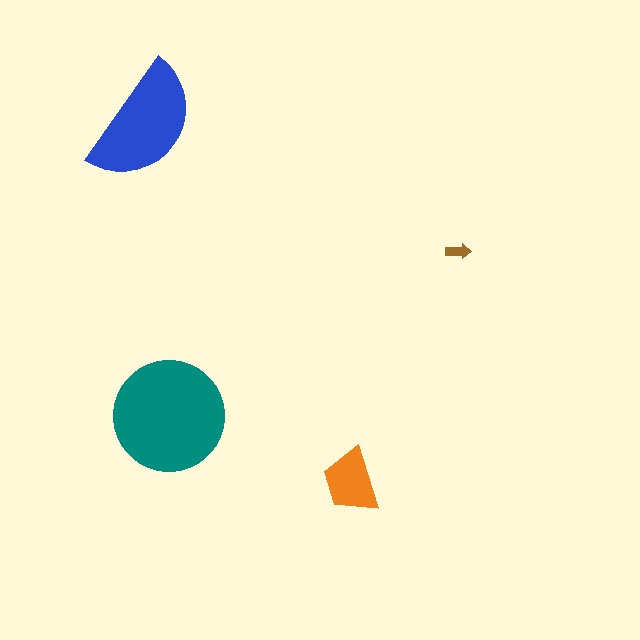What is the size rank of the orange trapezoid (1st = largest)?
3rd.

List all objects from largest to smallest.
The teal circle, the blue semicircle, the orange trapezoid, the brown arrow.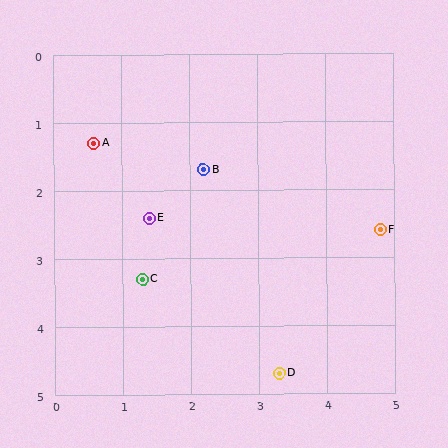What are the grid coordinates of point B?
Point B is at approximately (2.2, 1.7).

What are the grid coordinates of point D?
Point D is at approximately (3.3, 4.7).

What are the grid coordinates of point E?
Point E is at approximately (1.4, 2.4).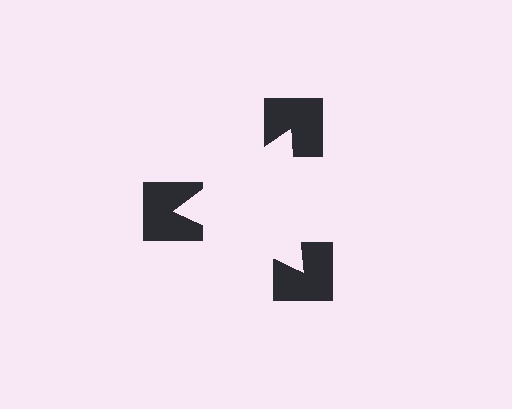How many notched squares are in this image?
There are 3 — one at each vertex of the illusory triangle.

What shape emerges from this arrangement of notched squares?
An illusory triangle — its edges are inferred from the aligned wedge cuts in the notched squares, not physically drawn.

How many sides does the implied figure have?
3 sides.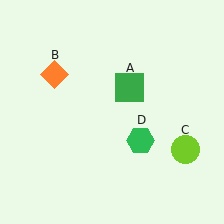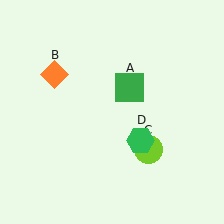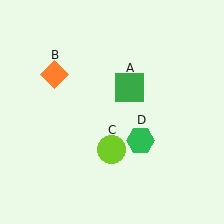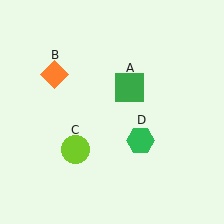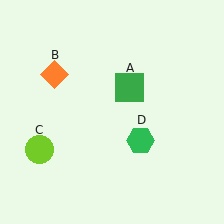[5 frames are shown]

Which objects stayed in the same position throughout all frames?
Green square (object A) and orange diamond (object B) and green hexagon (object D) remained stationary.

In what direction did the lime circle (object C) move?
The lime circle (object C) moved left.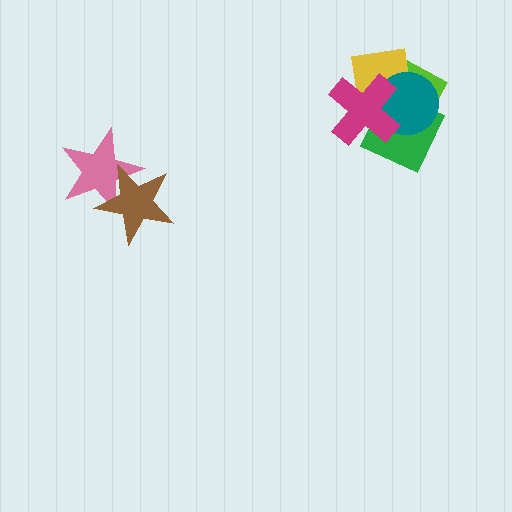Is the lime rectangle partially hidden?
Yes, it is partially covered by another shape.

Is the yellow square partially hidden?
Yes, it is partially covered by another shape.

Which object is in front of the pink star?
The brown star is in front of the pink star.